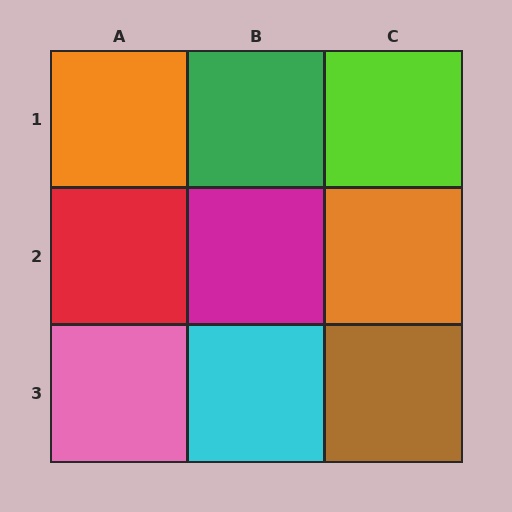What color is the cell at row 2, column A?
Red.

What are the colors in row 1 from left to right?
Orange, green, lime.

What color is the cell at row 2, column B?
Magenta.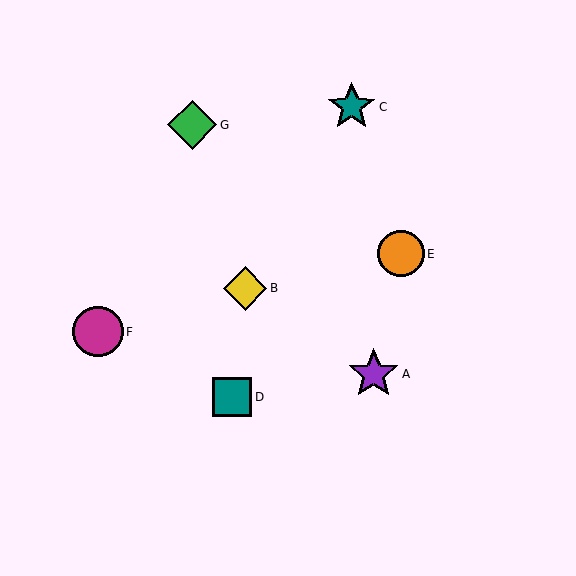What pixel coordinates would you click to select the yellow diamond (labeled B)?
Click at (245, 288) to select the yellow diamond B.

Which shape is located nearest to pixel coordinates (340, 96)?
The teal star (labeled C) at (352, 107) is nearest to that location.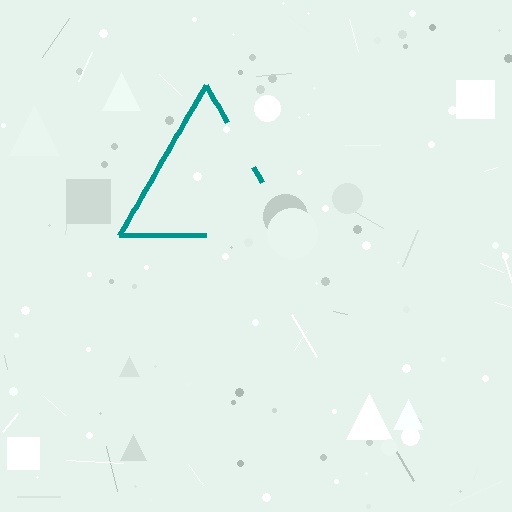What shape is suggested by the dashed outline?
The dashed outline suggests a triangle.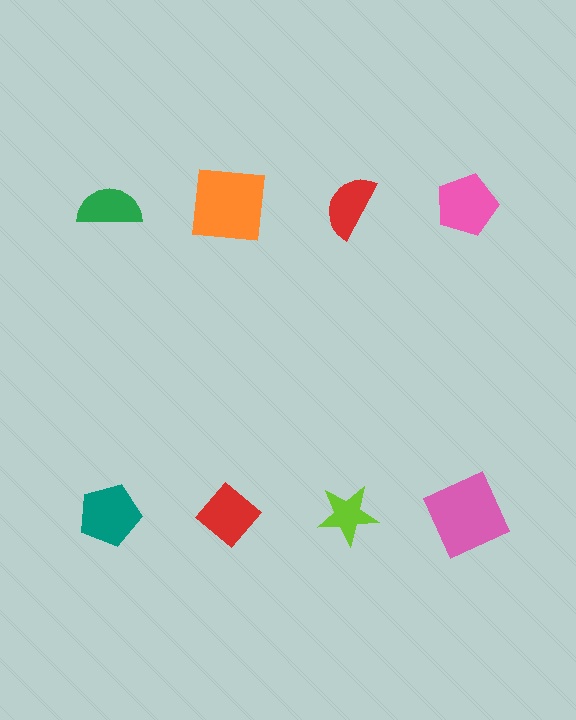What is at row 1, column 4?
A pink pentagon.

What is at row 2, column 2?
A red diamond.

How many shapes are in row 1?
4 shapes.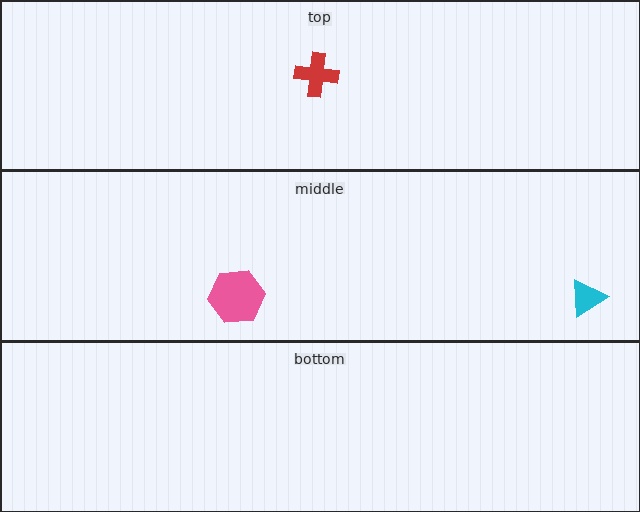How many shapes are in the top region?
1.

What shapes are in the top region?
The red cross.